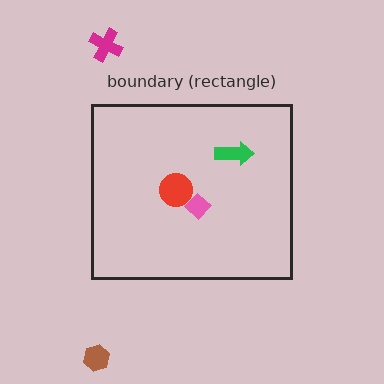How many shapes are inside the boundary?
3 inside, 2 outside.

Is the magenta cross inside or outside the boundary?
Outside.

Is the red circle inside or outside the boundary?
Inside.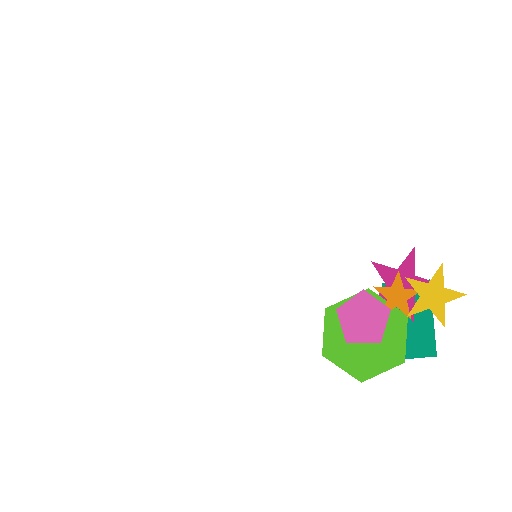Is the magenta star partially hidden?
Yes, it is partially covered by another shape.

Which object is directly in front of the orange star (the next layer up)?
The pink pentagon is directly in front of the orange star.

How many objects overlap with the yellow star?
3 objects overlap with the yellow star.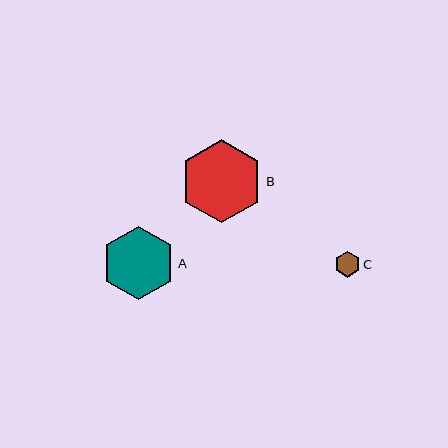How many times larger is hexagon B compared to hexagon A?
Hexagon B is approximately 1.1 times the size of hexagon A.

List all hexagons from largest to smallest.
From largest to smallest: B, A, C.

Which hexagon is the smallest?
Hexagon C is the smallest with a size of approximately 25 pixels.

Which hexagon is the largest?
Hexagon B is the largest with a size of approximately 83 pixels.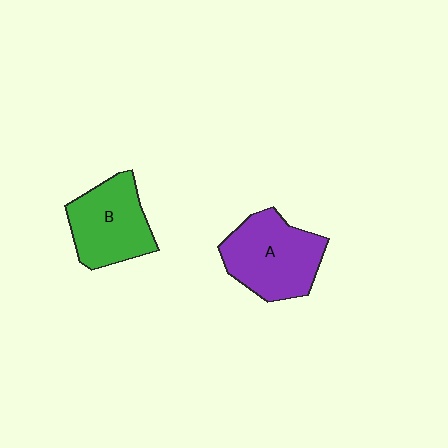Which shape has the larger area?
Shape A (purple).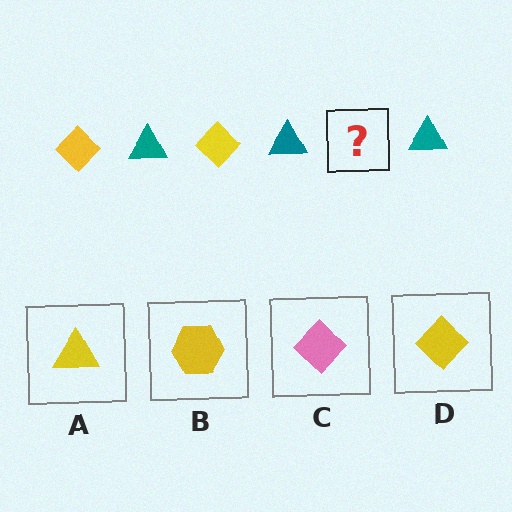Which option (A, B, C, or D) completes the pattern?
D.